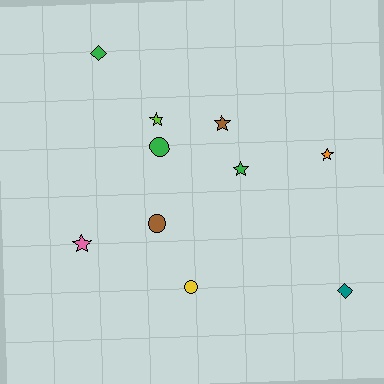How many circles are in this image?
There are 3 circles.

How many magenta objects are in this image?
There are no magenta objects.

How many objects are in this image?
There are 10 objects.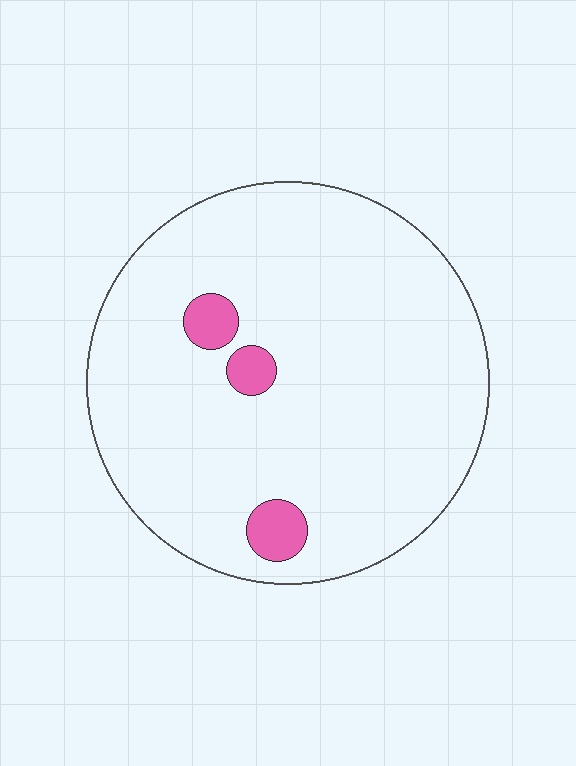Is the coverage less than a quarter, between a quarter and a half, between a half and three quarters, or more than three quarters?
Less than a quarter.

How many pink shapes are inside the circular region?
3.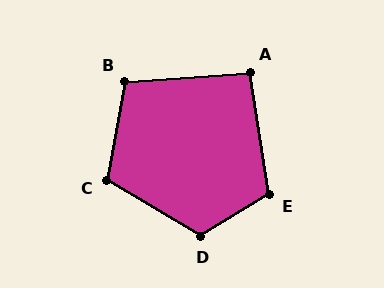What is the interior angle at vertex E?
Approximately 112 degrees (obtuse).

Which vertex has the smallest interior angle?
A, at approximately 95 degrees.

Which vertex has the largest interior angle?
D, at approximately 118 degrees.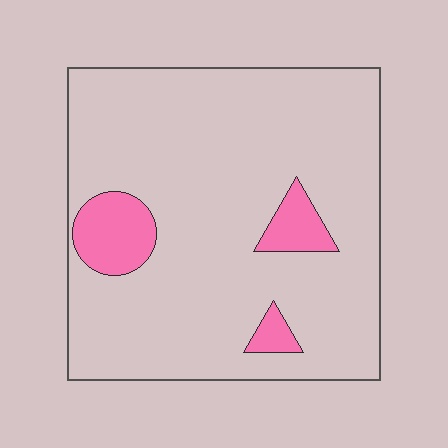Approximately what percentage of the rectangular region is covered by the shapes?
Approximately 10%.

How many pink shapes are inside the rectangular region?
3.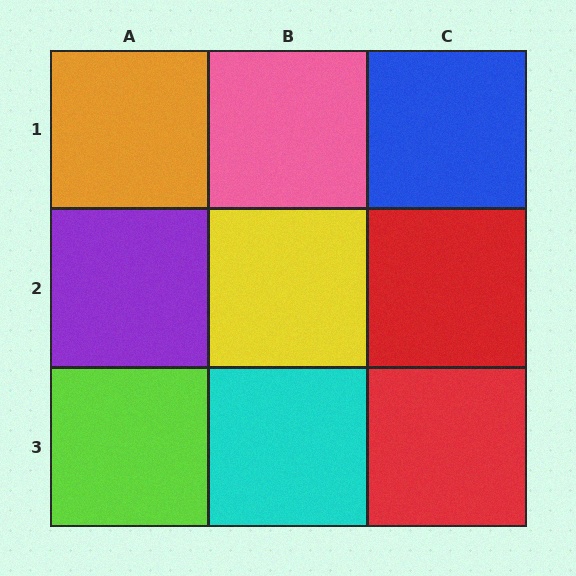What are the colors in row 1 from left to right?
Orange, pink, blue.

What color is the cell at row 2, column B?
Yellow.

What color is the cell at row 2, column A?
Purple.